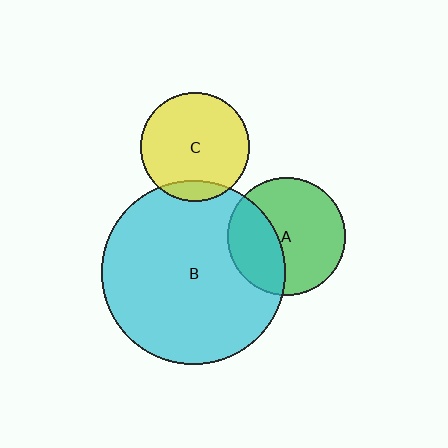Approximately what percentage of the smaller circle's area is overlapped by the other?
Approximately 35%.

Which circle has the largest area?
Circle B (cyan).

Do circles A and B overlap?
Yes.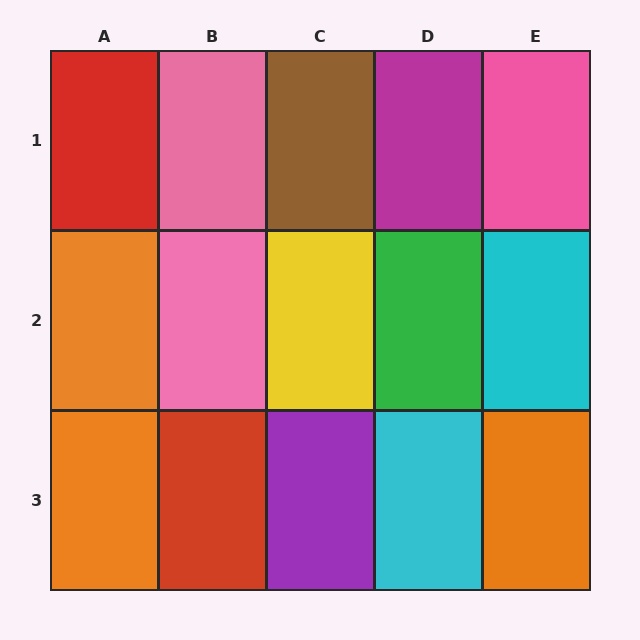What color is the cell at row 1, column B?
Pink.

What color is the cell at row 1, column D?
Magenta.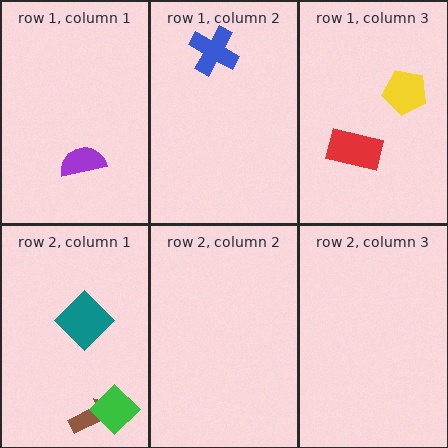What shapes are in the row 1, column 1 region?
The purple semicircle.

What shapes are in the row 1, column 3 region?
The yellow pentagon, the red rectangle.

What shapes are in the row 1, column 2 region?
The blue cross.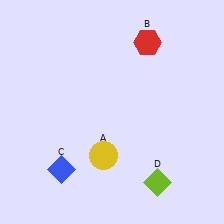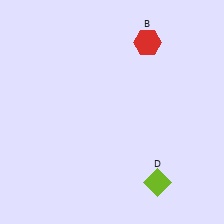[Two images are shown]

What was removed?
The yellow circle (A), the blue diamond (C) were removed in Image 2.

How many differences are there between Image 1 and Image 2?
There are 2 differences between the two images.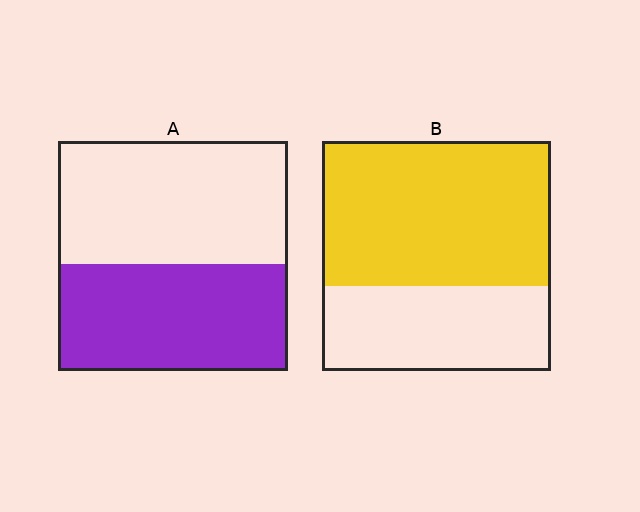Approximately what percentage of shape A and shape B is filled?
A is approximately 45% and B is approximately 65%.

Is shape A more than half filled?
Roughly half.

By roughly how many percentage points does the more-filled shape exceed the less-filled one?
By roughly 15 percentage points (B over A).